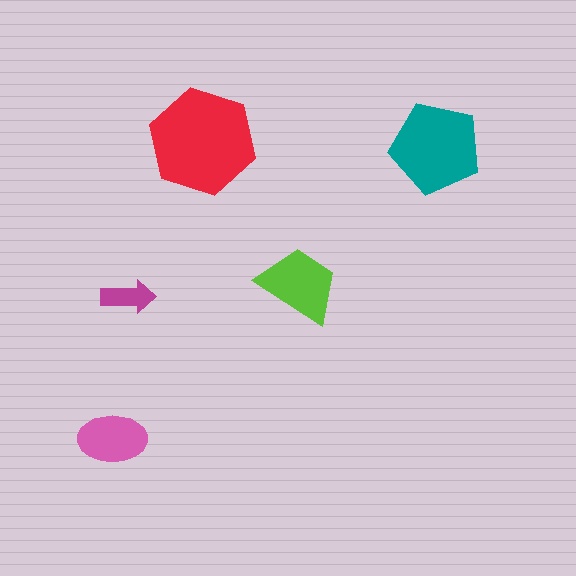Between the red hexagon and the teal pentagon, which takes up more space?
The red hexagon.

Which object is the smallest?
The magenta arrow.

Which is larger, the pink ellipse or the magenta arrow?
The pink ellipse.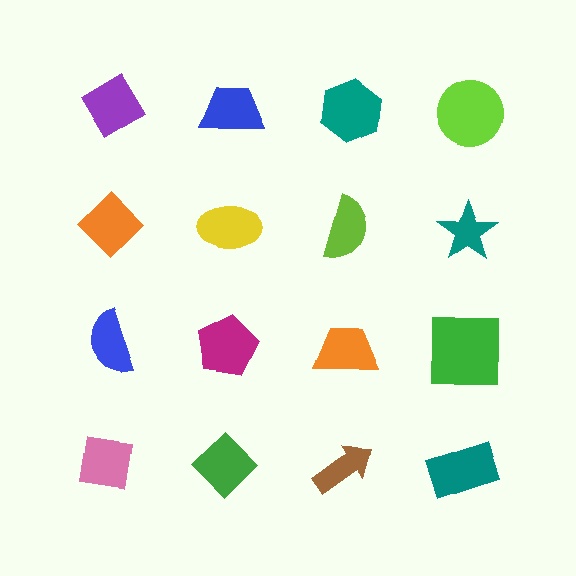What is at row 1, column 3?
A teal hexagon.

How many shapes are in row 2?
4 shapes.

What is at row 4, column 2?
A green diamond.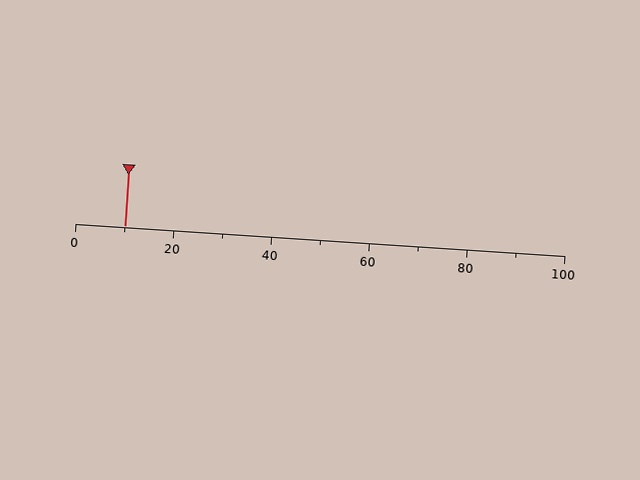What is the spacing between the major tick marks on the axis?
The major ticks are spaced 20 apart.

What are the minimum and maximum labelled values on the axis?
The axis runs from 0 to 100.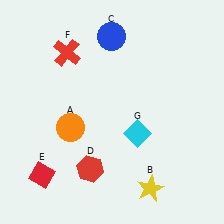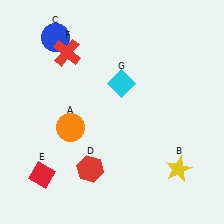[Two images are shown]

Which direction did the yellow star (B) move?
The yellow star (B) moved right.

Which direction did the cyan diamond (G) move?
The cyan diamond (G) moved up.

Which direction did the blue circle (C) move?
The blue circle (C) moved left.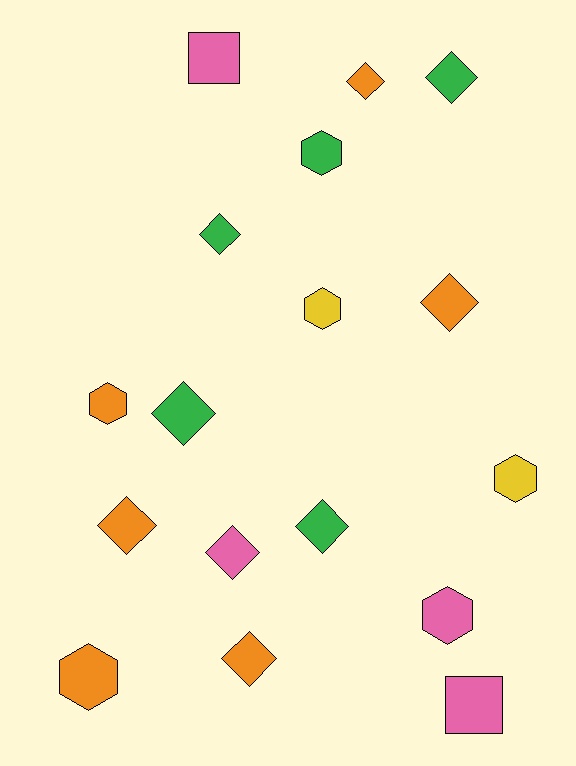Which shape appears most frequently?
Diamond, with 9 objects.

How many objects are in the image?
There are 17 objects.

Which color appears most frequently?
Orange, with 6 objects.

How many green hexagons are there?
There is 1 green hexagon.